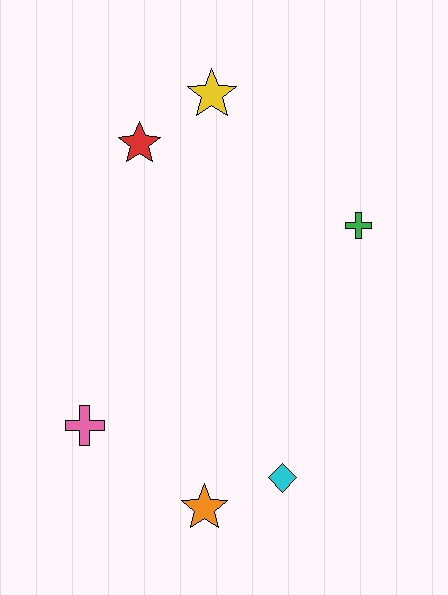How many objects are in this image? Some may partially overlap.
There are 6 objects.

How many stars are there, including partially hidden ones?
There are 3 stars.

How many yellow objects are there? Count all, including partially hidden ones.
There is 1 yellow object.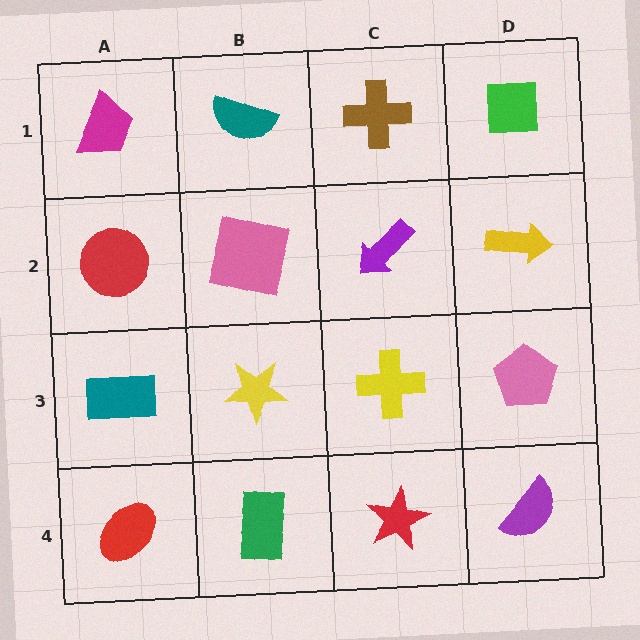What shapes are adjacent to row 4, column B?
A yellow star (row 3, column B), a red ellipse (row 4, column A), a red star (row 4, column C).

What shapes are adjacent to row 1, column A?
A red circle (row 2, column A), a teal semicircle (row 1, column B).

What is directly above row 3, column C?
A purple arrow.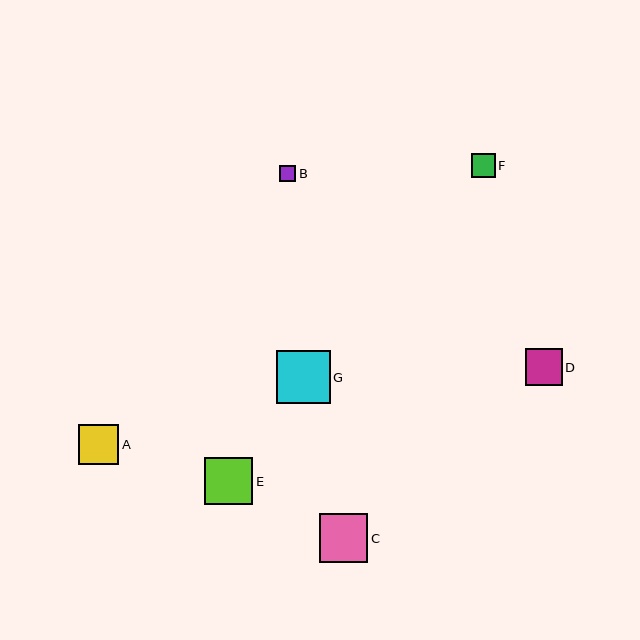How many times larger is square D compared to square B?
Square D is approximately 2.3 times the size of square B.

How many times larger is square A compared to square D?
Square A is approximately 1.1 times the size of square D.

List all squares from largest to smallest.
From largest to smallest: G, C, E, A, D, F, B.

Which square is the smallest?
Square B is the smallest with a size of approximately 16 pixels.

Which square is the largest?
Square G is the largest with a size of approximately 54 pixels.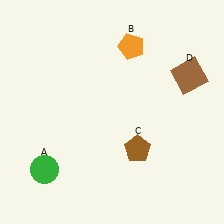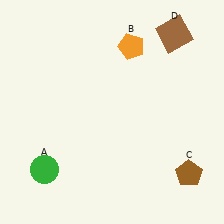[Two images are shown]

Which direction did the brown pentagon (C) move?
The brown pentagon (C) moved right.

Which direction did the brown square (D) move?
The brown square (D) moved up.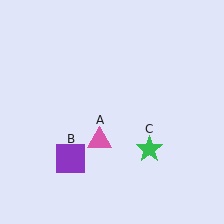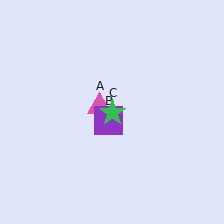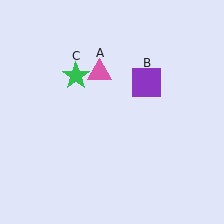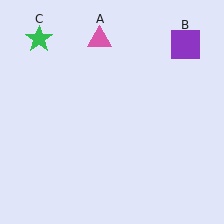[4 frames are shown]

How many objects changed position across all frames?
3 objects changed position: pink triangle (object A), purple square (object B), green star (object C).